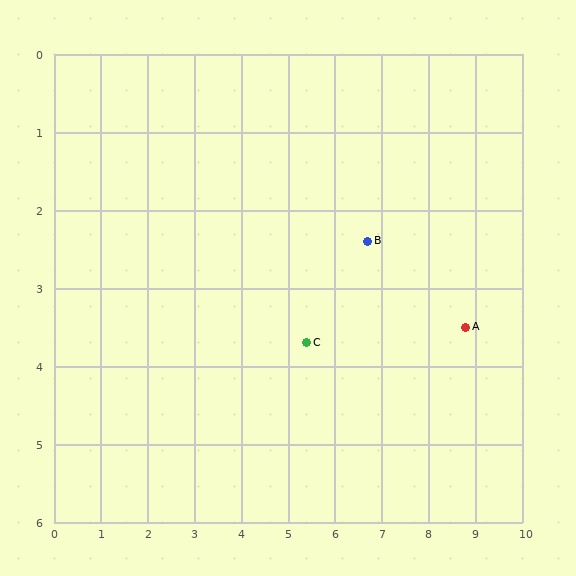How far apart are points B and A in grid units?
Points B and A are about 2.4 grid units apart.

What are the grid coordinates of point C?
Point C is at approximately (5.4, 3.7).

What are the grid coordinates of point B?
Point B is at approximately (6.7, 2.4).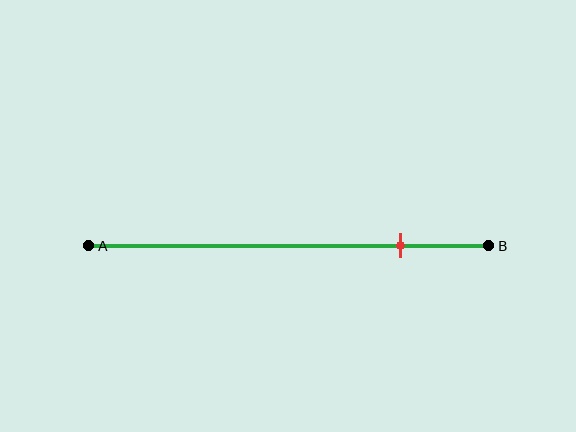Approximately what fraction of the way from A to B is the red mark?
The red mark is approximately 80% of the way from A to B.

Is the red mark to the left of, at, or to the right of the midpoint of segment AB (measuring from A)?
The red mark is to the right of the midpoint of segment AB.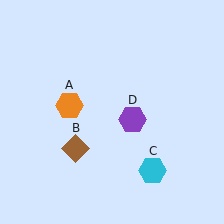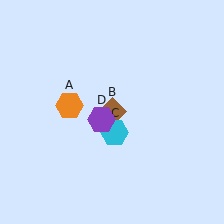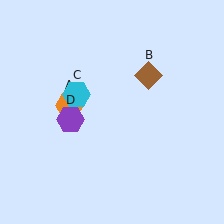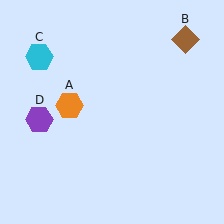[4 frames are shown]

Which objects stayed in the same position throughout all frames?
Orange hexagon (object A) remained stationary.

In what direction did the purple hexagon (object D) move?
The purple hexagon (object D) moved left.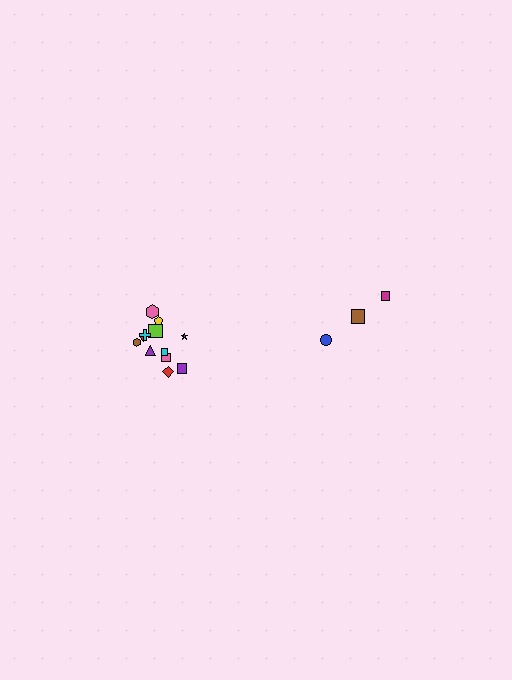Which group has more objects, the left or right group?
The left group.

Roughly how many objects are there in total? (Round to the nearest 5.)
Roughly 15 objects in total.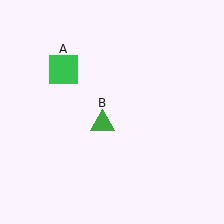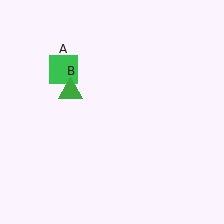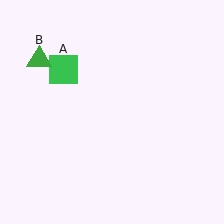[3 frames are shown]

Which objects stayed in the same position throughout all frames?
Green square (object A) remained stationary.